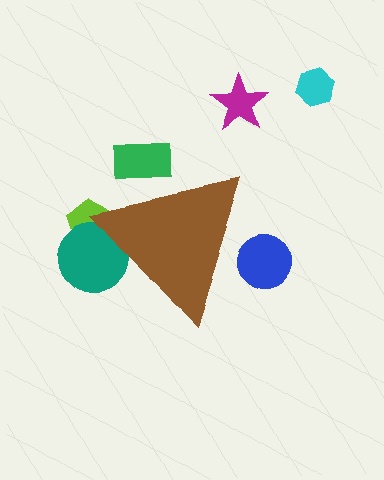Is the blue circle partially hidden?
Yes, the blue circle is partially hidden behind the brown triangle.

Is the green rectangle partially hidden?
Yes, the green rectangle is partially hidden behind the brown triangle.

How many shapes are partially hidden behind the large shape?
4 shapes are partially hidden.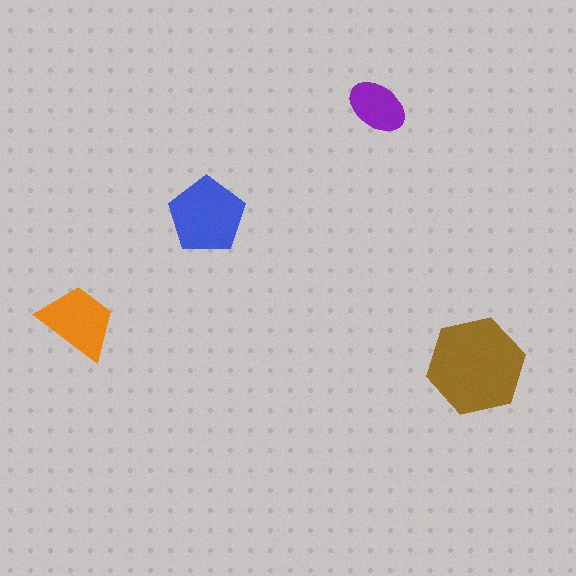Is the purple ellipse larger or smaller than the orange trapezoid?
Smaller.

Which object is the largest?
The brown hexagon.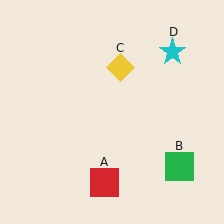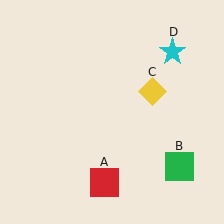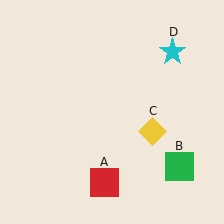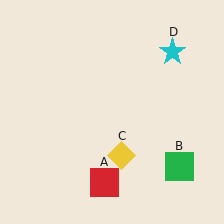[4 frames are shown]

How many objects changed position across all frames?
1 object changed position: yellow diamond (object C).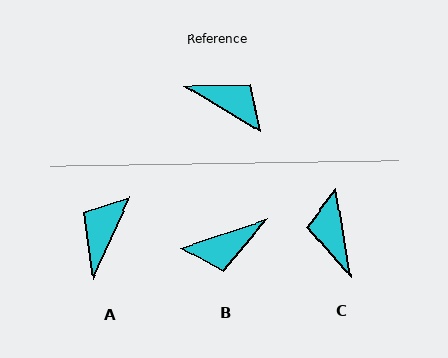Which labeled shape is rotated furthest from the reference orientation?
B, about 131 degrees away.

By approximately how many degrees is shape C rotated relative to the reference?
Approximately 130 degrees counter-clockwise.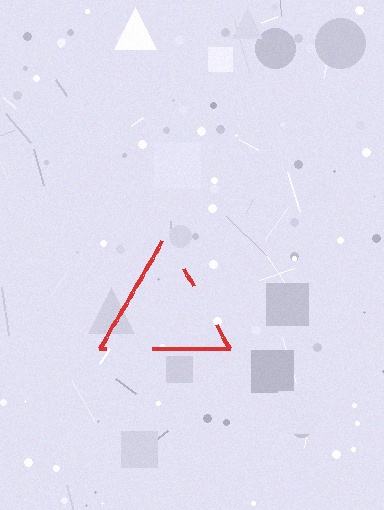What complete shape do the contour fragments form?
The contour fragments form a triangle.